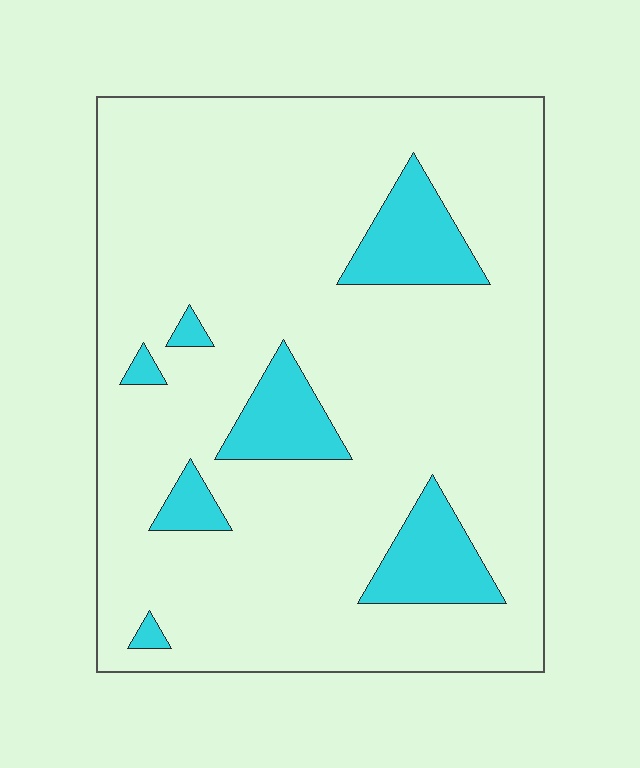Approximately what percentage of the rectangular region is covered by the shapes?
Approximately 15%.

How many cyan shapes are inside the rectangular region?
7.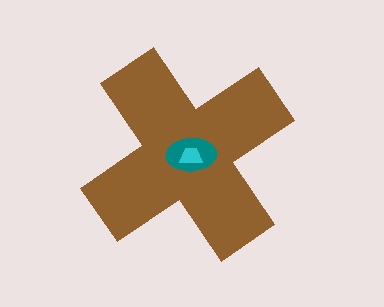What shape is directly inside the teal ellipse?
The cyan trapezoid.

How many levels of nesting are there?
3.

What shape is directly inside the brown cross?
The teal ellipse.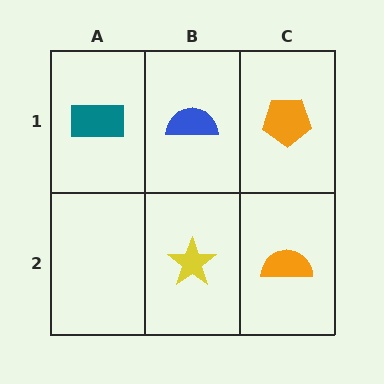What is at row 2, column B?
A yellow star.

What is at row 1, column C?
An orange pentagon.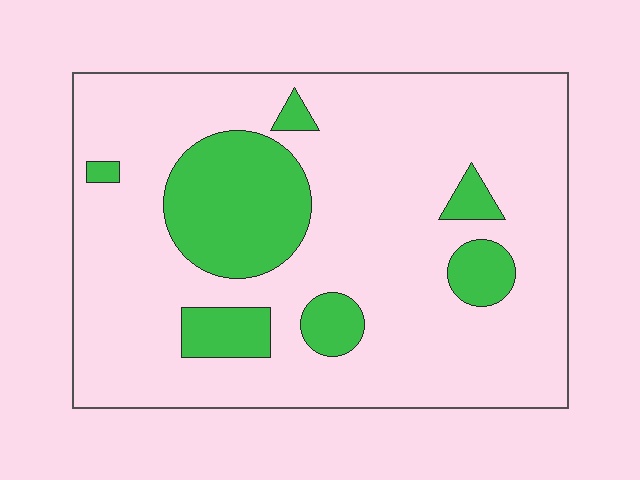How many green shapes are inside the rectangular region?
7.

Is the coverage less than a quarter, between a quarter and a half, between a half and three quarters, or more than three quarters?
Less than a quarter.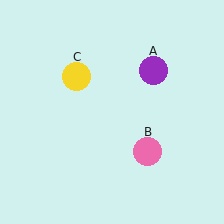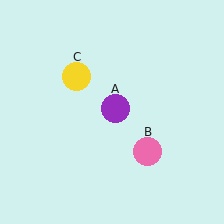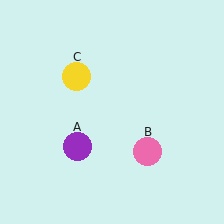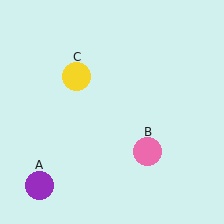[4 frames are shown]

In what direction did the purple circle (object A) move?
The purple circle (object A) moved down and to the left.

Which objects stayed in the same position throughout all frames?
Pink circle (object B) and yellow circle (object C) remained stationary.